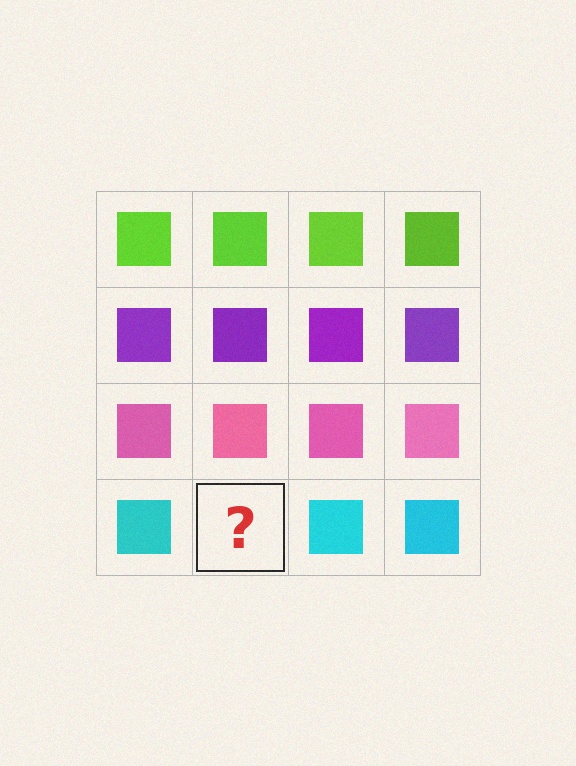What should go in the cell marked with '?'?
The missing cell should contain a cyan square.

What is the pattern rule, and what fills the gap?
The rule is that each row has a consistent color. The gap should be filled with a cyan square.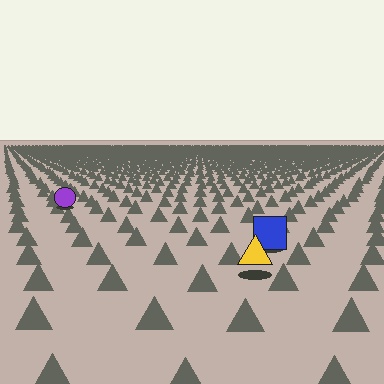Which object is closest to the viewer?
The yellow triangle is closest. The texture marks near it are larger and more spread out.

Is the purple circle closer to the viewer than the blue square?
No. The blue square is closer — you can tell from the texture gradient: the ground texture is coarser near it.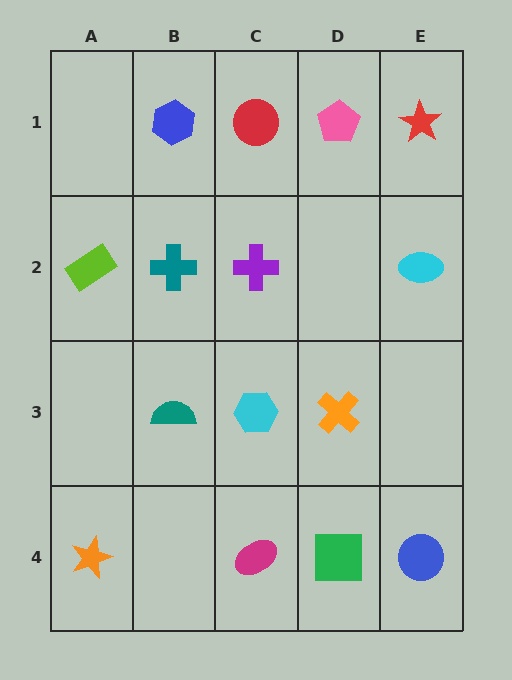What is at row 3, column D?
An orange cross.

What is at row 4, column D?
A green square.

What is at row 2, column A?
A lime rectangle.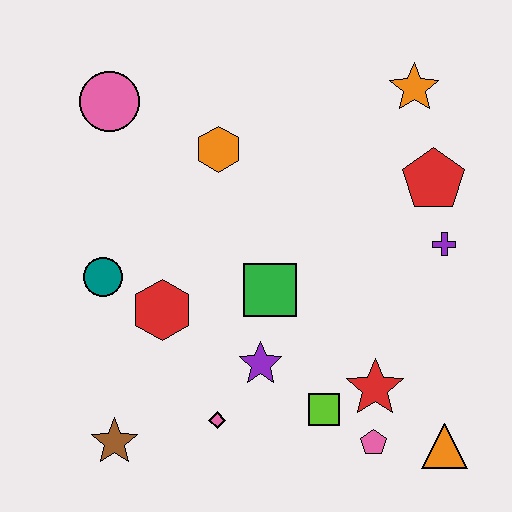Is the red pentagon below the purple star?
No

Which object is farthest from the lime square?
The pink circle is farthest from the lime square.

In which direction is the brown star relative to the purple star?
The brown star is to the left of the purple star.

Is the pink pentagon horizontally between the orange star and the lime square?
Yes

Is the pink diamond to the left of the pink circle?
No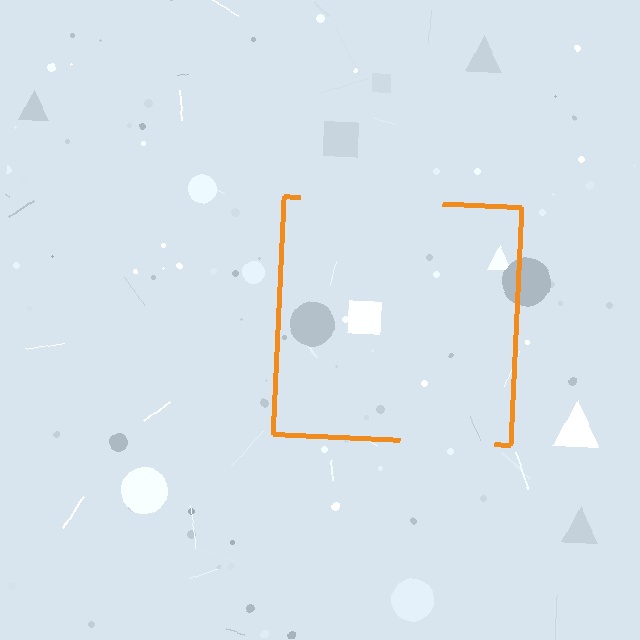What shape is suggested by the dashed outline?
The dashed outline suggests a square.